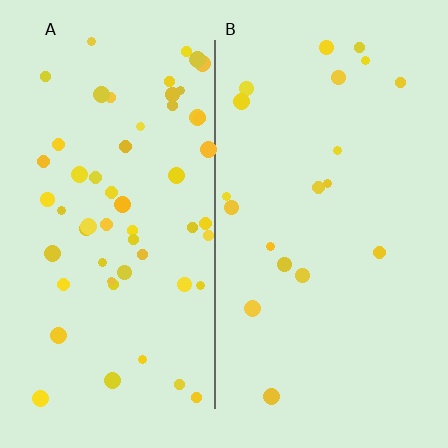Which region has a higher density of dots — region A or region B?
A (the left).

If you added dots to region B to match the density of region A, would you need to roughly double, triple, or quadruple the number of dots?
Approximately triple.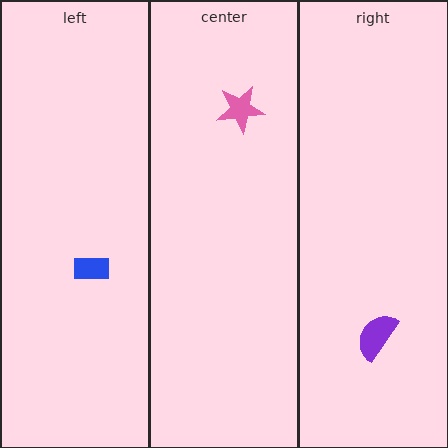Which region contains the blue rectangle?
The left region.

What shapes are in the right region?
The purple semicircle.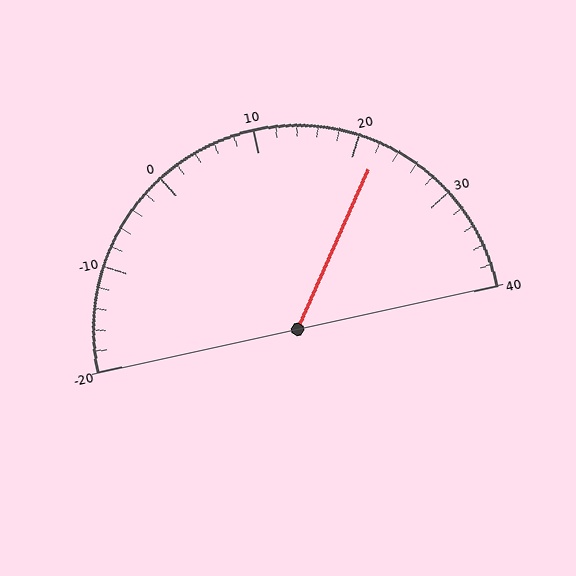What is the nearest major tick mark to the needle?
The nearest major tick mark is 20.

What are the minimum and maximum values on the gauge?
The gauge ranges from -20 to 40.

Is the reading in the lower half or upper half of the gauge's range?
The reading is in the upper half of the range (-20 to 40).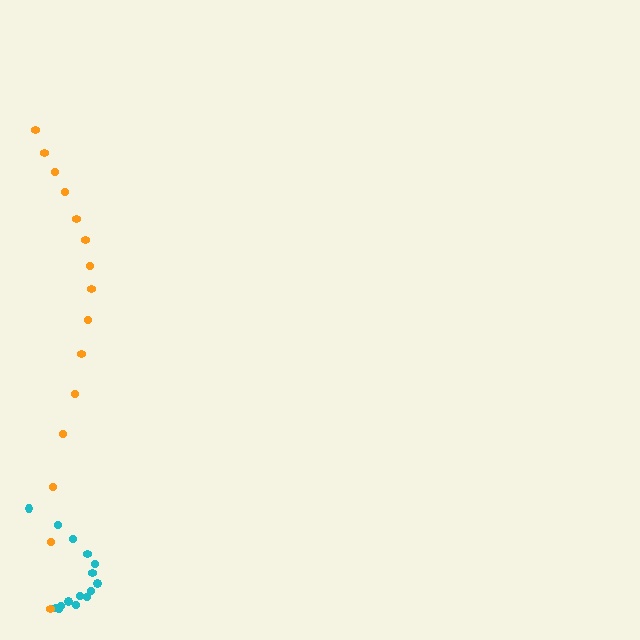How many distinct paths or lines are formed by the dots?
There are 2 distinct paths.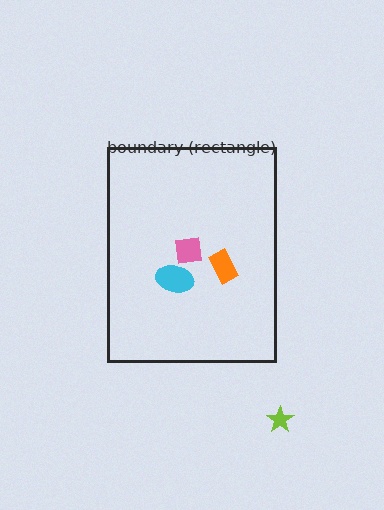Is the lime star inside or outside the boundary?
Outside.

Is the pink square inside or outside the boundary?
Inside.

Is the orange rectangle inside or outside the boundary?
Inside.